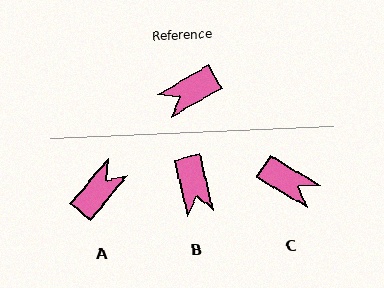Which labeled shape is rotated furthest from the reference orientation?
A, about 160 degrees away.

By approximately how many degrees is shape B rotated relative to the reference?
Approximately 74 degrees counter-clockwise.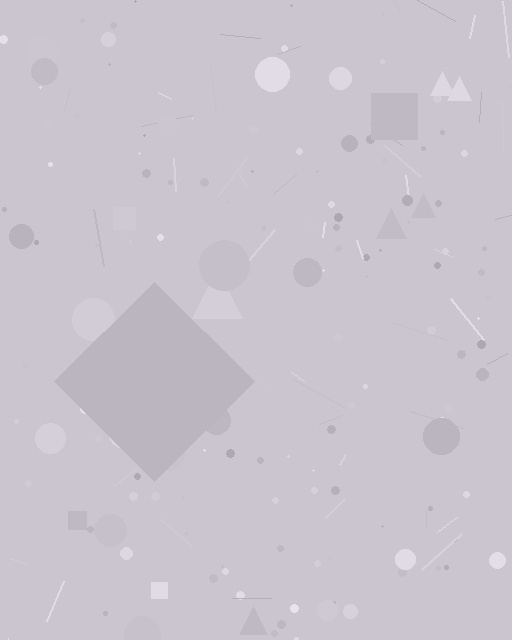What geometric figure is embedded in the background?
A diamond is embedded in the background.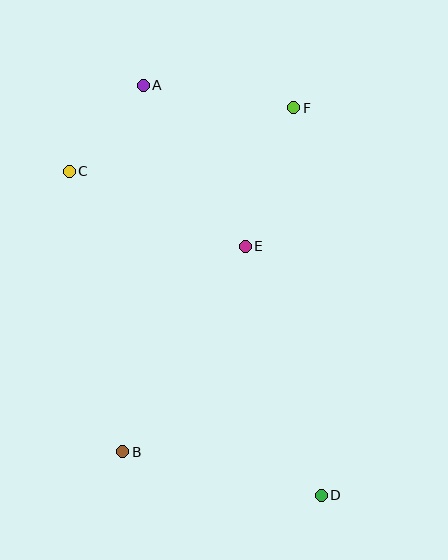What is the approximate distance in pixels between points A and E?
The distance between A and E is approximately 191 pixels.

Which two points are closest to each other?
Points A and C are closest to each other.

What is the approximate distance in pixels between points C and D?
The distance between C and D is approximately 411 pixels.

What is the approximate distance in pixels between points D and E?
The distance between D and E is approximately 261 pixels.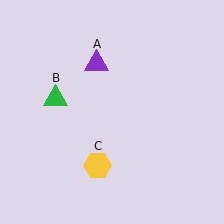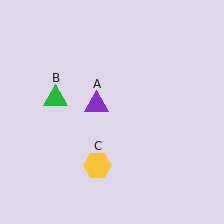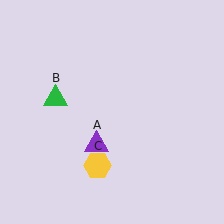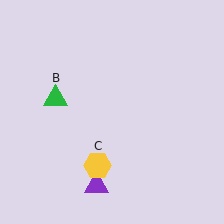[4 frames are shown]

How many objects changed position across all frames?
1 object changed position: purple triangle (object A).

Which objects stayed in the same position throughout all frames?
Green triangle (object B) and yellow hexagon (object C) remained stationary.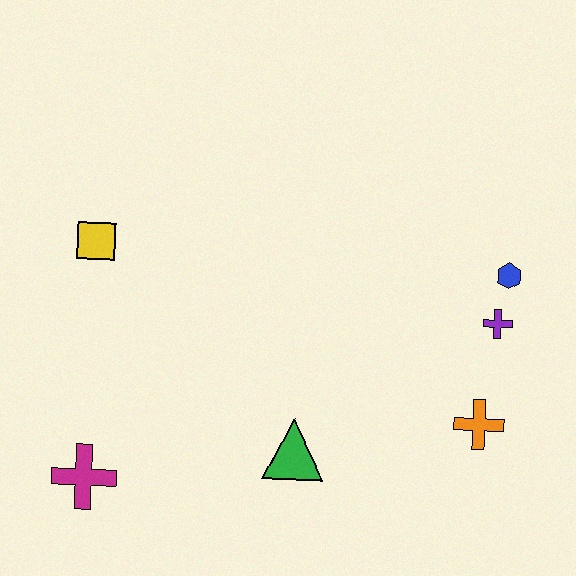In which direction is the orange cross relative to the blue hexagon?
The orange cross is below the blue hexagon.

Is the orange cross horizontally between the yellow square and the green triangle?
No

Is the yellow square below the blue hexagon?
No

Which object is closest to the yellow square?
The magenta cross is closest to the yellow square.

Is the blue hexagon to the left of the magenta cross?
No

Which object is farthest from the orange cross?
The yellow square is farthest from the orange cross.